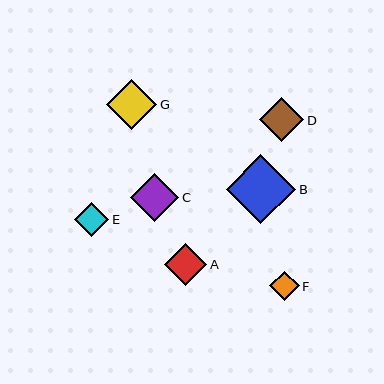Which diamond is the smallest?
Diamond F is the smallest with a size of approximately 29 pixels.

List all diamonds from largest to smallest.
From largest to smallest: B, G, C, D, A, E, F.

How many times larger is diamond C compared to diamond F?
Diamond C is approximately 1.6 times the size of diamond F.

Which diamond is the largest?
Diamond B is the largest with a size of approximately 69 pixels.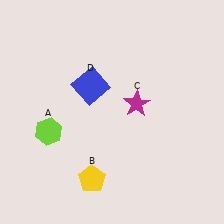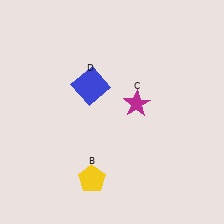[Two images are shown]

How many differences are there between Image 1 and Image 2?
There is 1 difference between the two images.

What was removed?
The lime hexagon (A) was removed in Image 2.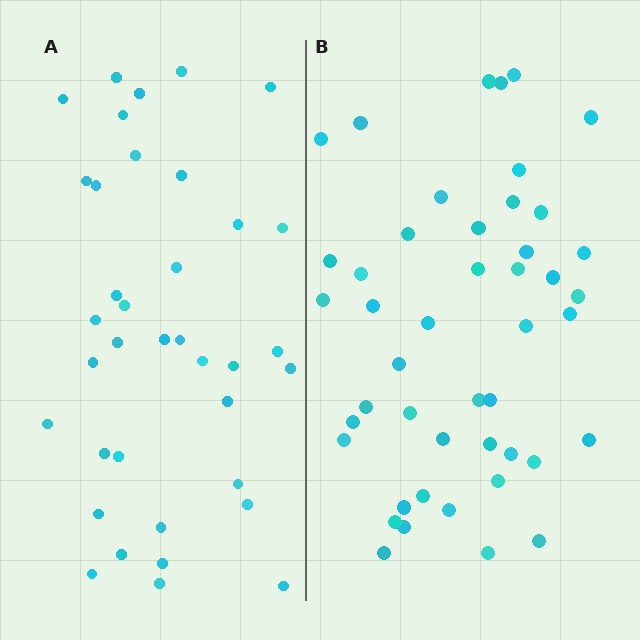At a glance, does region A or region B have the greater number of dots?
Region B (the right region) has more dots.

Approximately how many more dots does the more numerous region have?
Region B has roughly 8 or so more dots than region A.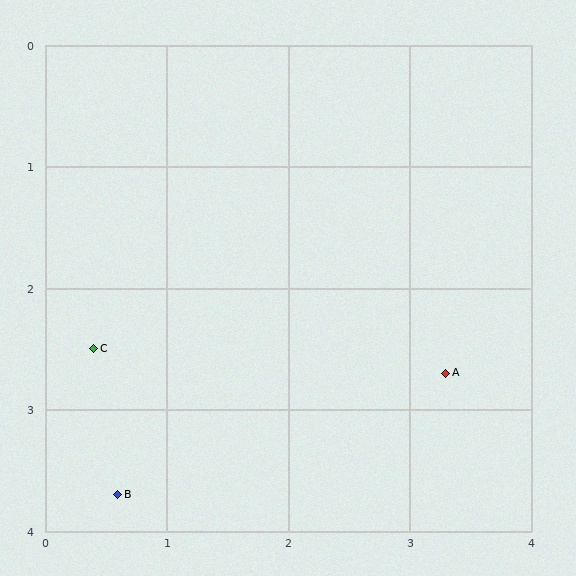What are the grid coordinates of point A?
Point A is at approximately (3.3, 2.7).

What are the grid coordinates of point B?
Point B is at approximately (0.6, 3.7).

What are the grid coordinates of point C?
Point C is at approximately (0.4, 2.5).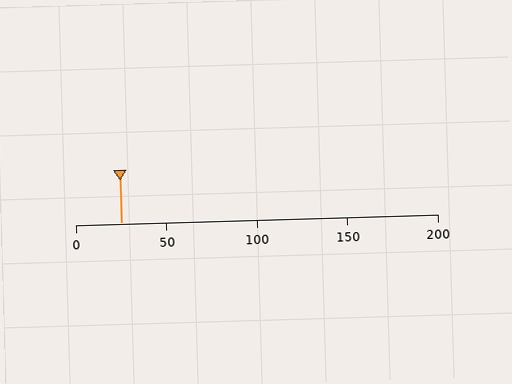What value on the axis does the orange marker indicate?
The marker indicates approximately 25.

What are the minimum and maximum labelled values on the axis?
The axis runs from 0 to 200.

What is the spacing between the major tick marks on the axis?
The major ticks are spaced 50 apart.